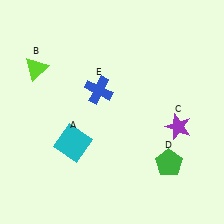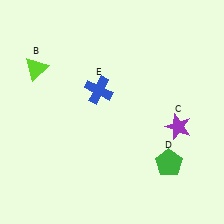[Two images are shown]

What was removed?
The cyan square (A) was removed in Image 2.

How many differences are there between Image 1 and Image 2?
There is 1 difference between the two images.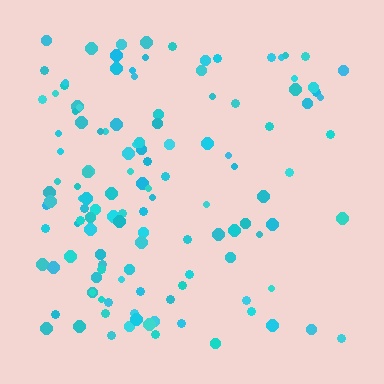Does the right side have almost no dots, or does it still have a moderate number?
Still a moderate number, just noticeably fewer than the left.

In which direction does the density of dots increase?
From right to left, with the left side densest.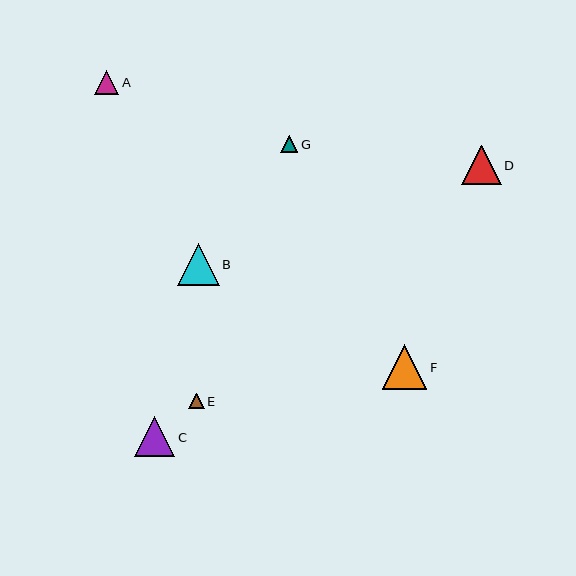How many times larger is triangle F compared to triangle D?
Triangle F is approximately 1.1 times the size of triangle D.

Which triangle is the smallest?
Triangle E is the smallest with a size of approximately 15 pixels.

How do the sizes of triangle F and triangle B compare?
Triangle F and triangle B are approximately the same size.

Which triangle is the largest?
Triangle F is the largest with a size of approximately 44 pixels.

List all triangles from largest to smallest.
From largest to smallest: F, B, C, D, A, G, E.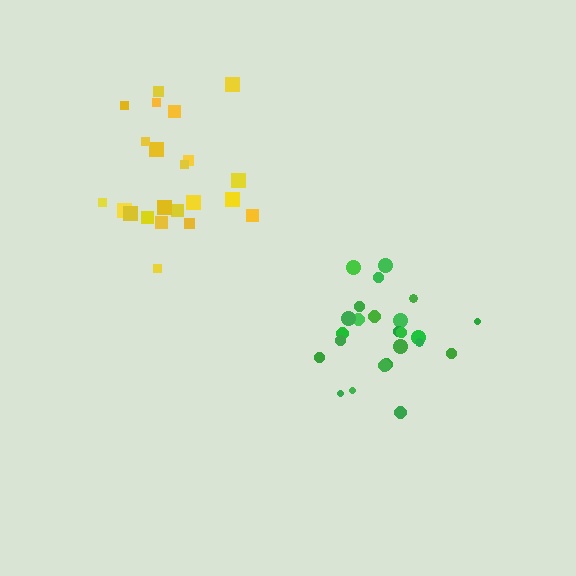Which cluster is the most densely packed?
Green.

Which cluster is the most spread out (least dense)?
Yellow.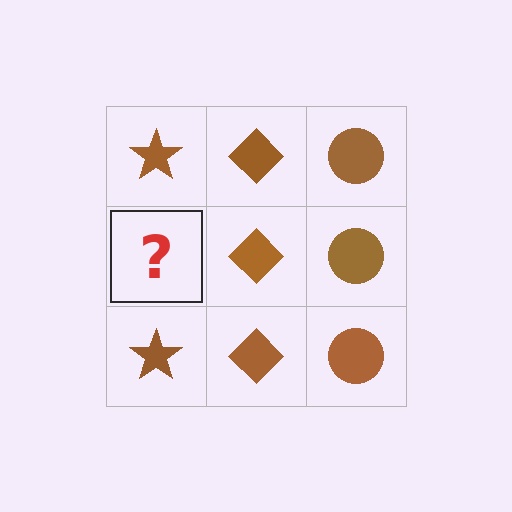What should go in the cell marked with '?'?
The missing cell should contain a brown star.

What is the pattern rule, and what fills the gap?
The rule is that each column has a consistent shape. The gap should be filled with a brown star.